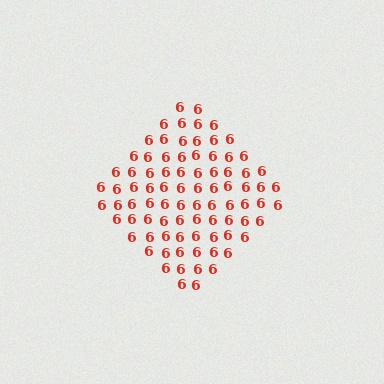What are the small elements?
The small elements are digit 6's.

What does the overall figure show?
The overall figure shows a diamond.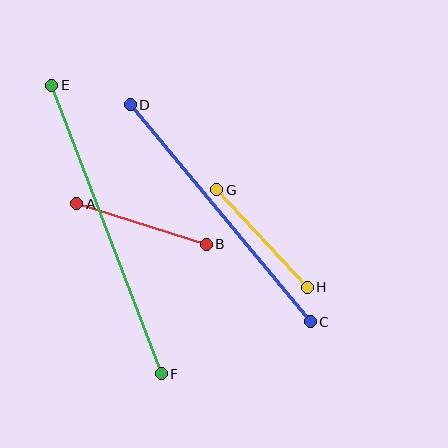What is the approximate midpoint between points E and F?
The midpoint is at approximately (106, 230) pixels.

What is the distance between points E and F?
The distance is approximately 308 pixels.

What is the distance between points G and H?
The distance is approximately 133 pixels.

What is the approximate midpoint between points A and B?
The midpoint is at approximately (141, 224) pixels.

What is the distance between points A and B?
The distance is approximately 136 pixels.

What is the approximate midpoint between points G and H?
The midpoint is at approximately (262, 238) pixels.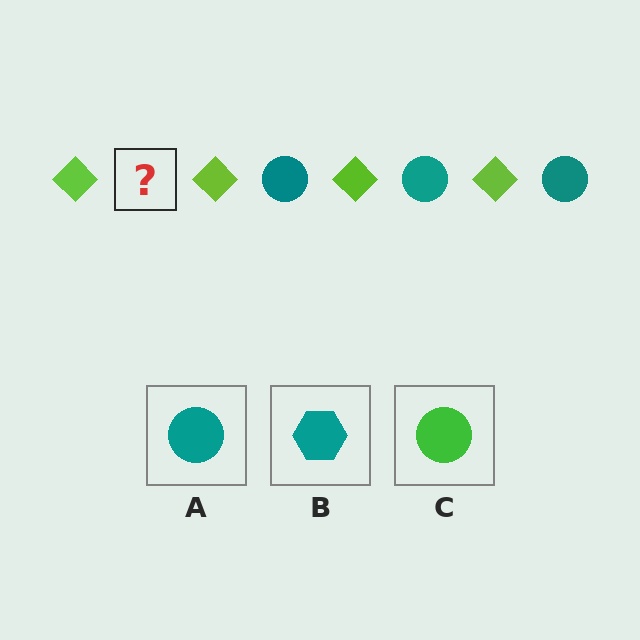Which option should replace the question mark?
Option A.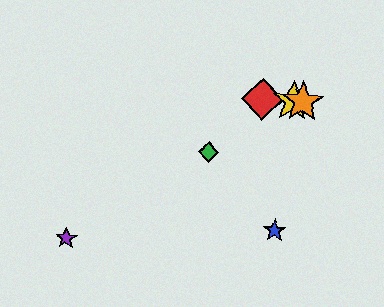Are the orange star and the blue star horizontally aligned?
No, the orange star is at y≈102 and the blue star is at y≈231.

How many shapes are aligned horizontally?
3 shapes (the red diamond, the yellow star, the orange star) are aligned horizontally.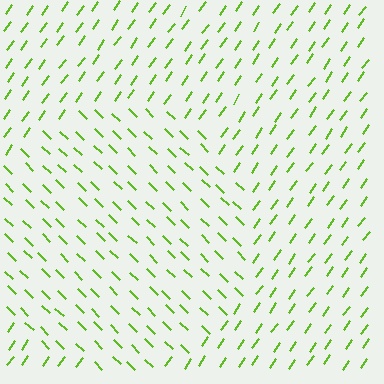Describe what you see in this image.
The image is filled with small lime line segments. A circle region in the image has lines oriented differently from the surrounding lines, creating a visible texture boundary.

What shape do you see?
I see a circle.